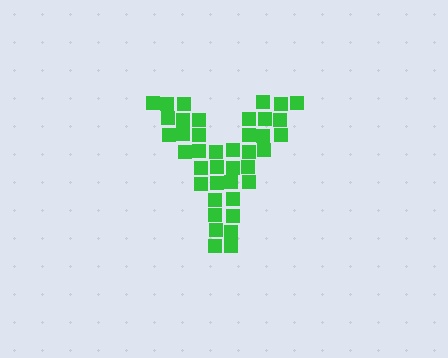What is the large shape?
The large shape is the letter Y.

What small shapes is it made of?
It is made of small squares.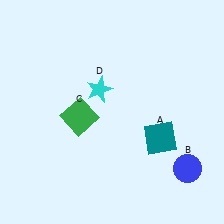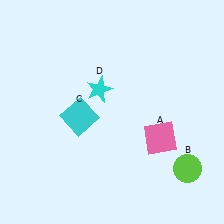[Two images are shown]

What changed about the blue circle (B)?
In Image 1, B is blue. In Image 2, it changed to lime.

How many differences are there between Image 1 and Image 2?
There are 3 differences between the two images.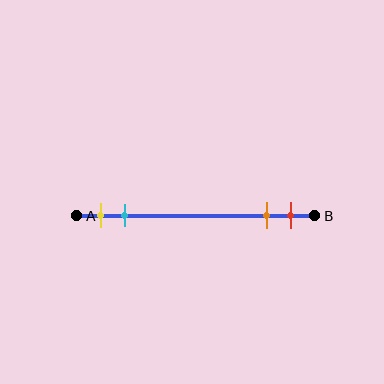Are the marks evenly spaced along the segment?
No, the marks are not evenly spaced.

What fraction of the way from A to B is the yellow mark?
The yellow mark is approximately 10% (0.1) of the way from A to B.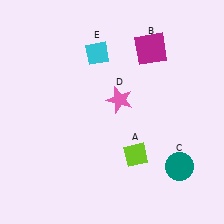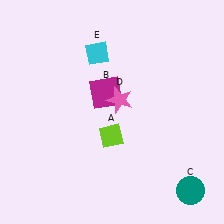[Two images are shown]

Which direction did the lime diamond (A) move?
The lime diamond (A) moved left.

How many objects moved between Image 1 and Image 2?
3 objects moved between the two images.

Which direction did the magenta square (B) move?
The magenta square (B) moved left.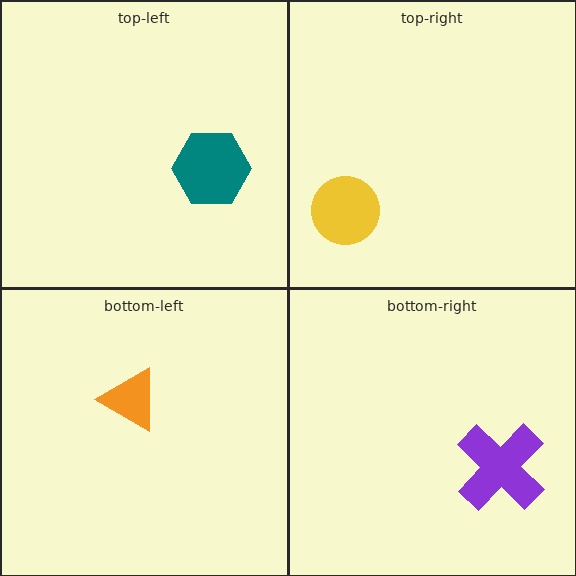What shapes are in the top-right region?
The yellow circle.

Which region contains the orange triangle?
The bottom-left region.